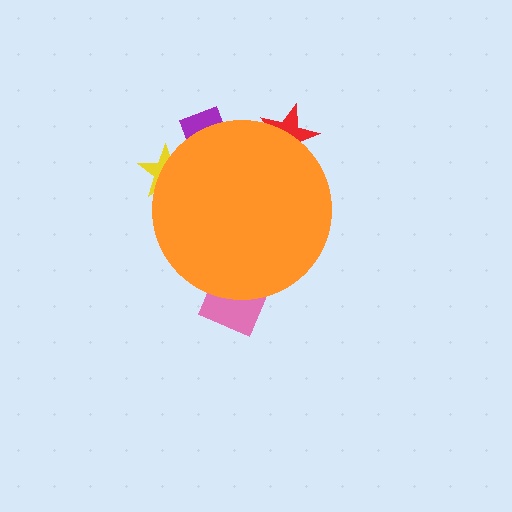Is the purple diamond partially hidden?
Yes, the purple diamond is partially hidden behind the orange circle.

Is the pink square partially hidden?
Yes, the pink square is partially hidden behind the orange circle.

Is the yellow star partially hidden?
Yes, the yellow star is partially hidden behind the orange circle.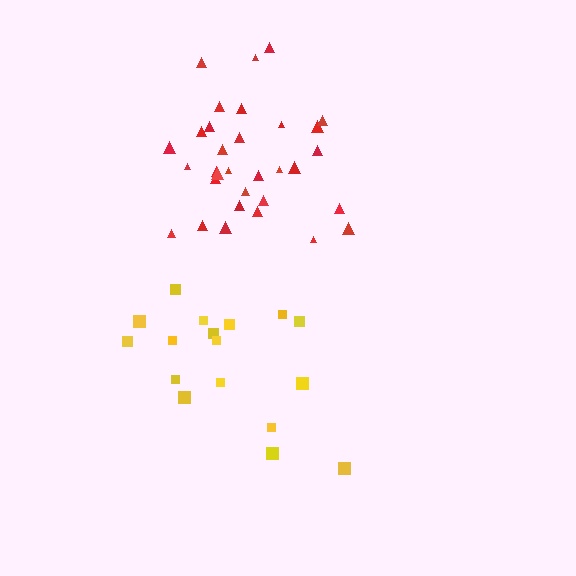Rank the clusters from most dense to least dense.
red, yellow.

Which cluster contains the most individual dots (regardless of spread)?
Red (32).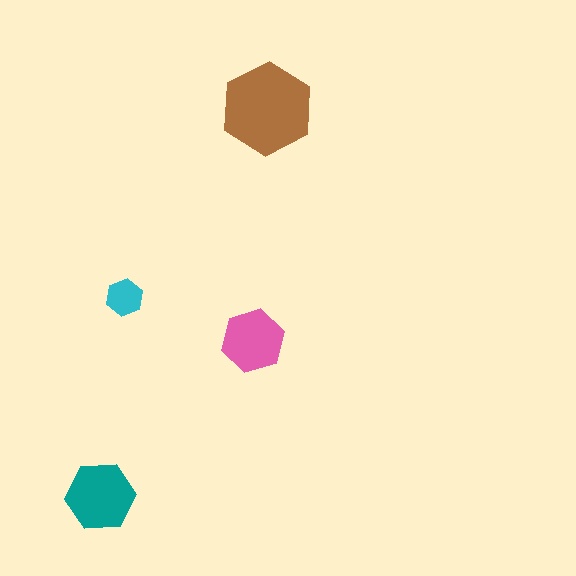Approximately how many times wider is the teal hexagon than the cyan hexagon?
About 2 times wider.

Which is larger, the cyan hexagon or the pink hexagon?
The pink one.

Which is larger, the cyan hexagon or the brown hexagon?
The brown one.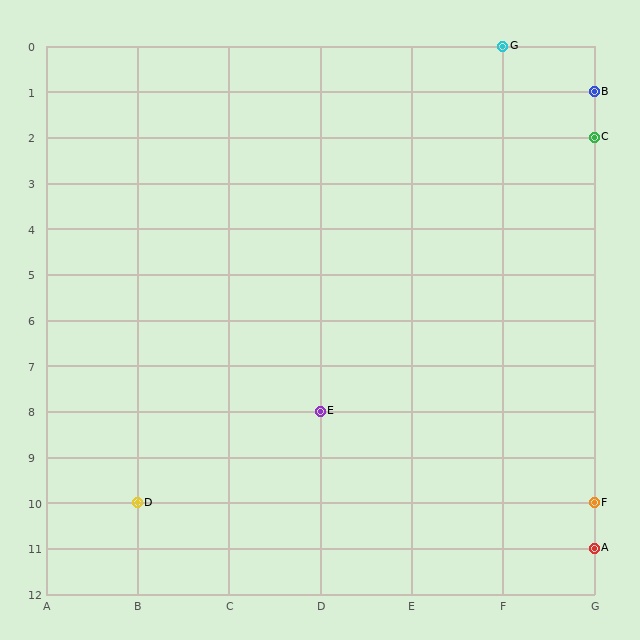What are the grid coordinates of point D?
Point D is at grid coordinates (B, 10).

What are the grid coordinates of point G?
Point G is at grid coordinates (F, 0).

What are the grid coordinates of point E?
Point E is at grid coordinates (D, 8).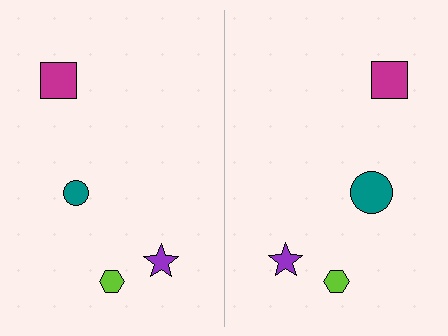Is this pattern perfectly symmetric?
No, the pattern is not perfectly symmetric. The teal circle on the right side has a different size than its mirror counterpart.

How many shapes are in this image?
There are 8 shapes in this image.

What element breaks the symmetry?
The teal circle on the right side has a different size than its mirror counterpart.